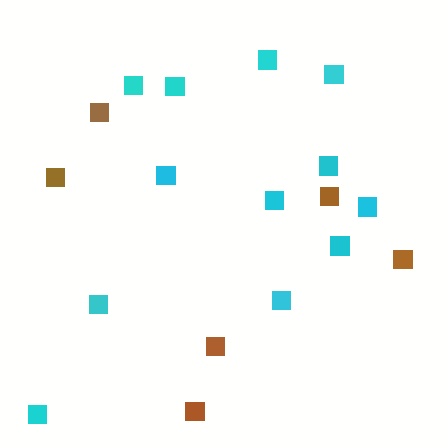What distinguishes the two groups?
There are 2 groups: one group of brown squares (6) and one group of cyan squares (12).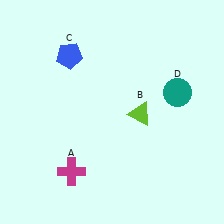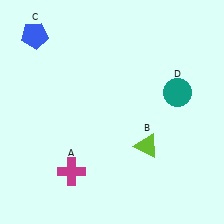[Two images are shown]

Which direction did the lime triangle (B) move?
The lime triangle (B) moved down.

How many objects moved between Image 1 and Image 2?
2 objects moved between the two images.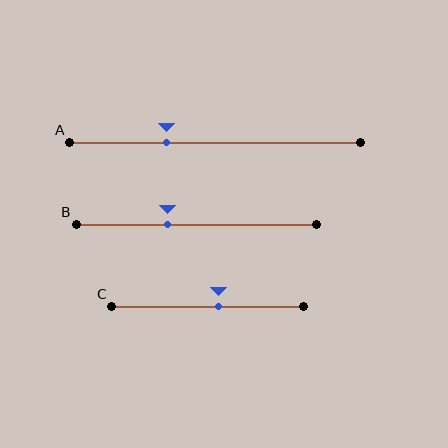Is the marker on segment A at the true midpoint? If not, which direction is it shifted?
No, the marker on segment A is shifted to the left by about 17% of the segment length.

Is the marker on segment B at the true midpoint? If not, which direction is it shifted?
No, the marker on segment B is shifted to the left by about 12% of the segment length.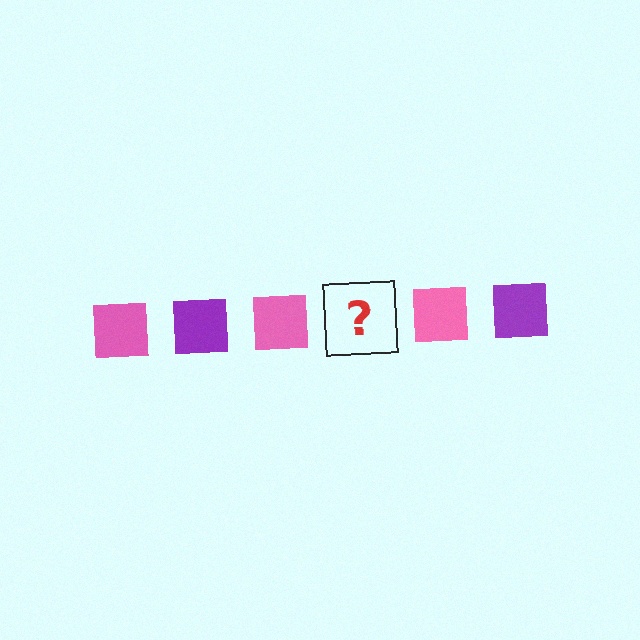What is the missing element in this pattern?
The missing element is a purple square.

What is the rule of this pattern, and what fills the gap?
The rule is that the pattern cycles through pink, purple squares. The gap should be filled with a purple square.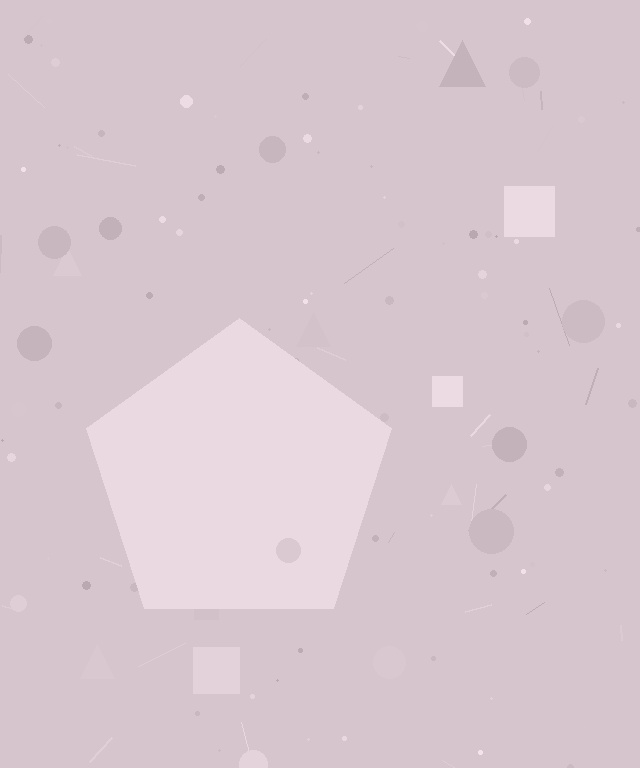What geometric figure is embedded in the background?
A pentagon is embedded in the background.